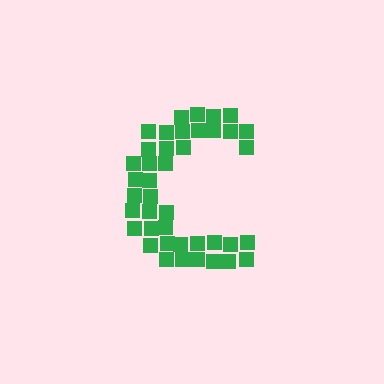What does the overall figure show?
The overall figure shows the letter C.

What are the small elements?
The small elements are squares.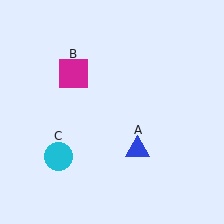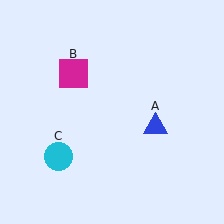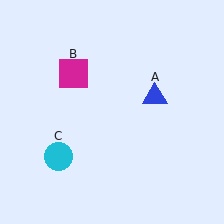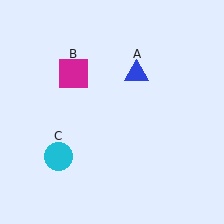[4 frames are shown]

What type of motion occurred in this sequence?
The blue triangle (object A) rotated counterclockwise around the center of the scene.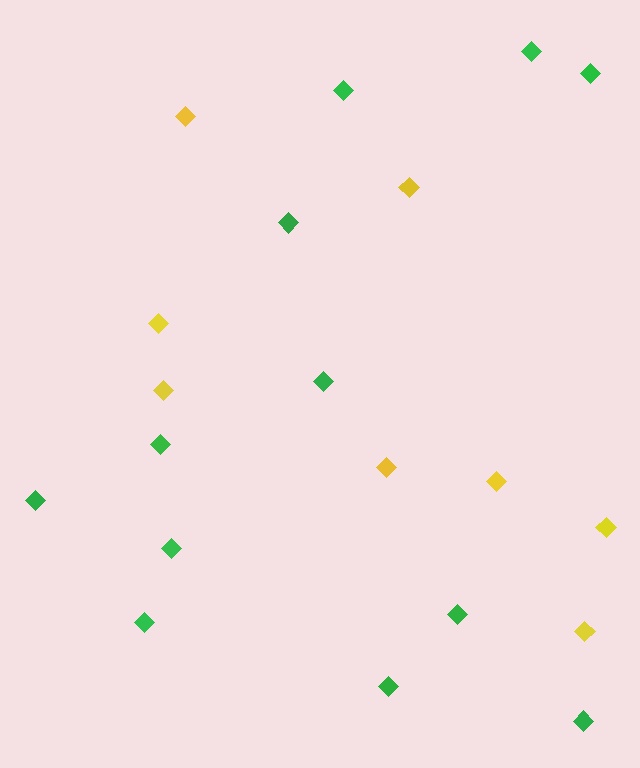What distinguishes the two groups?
There are 2 groups: one group of green diamonds (12) and one group of yellow diamonds (8).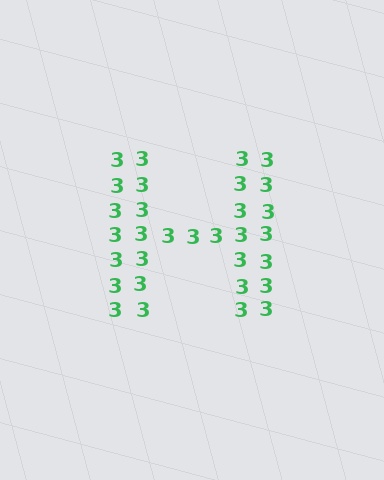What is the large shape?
The large shape is the letter H.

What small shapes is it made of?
It is made of small digit 3's.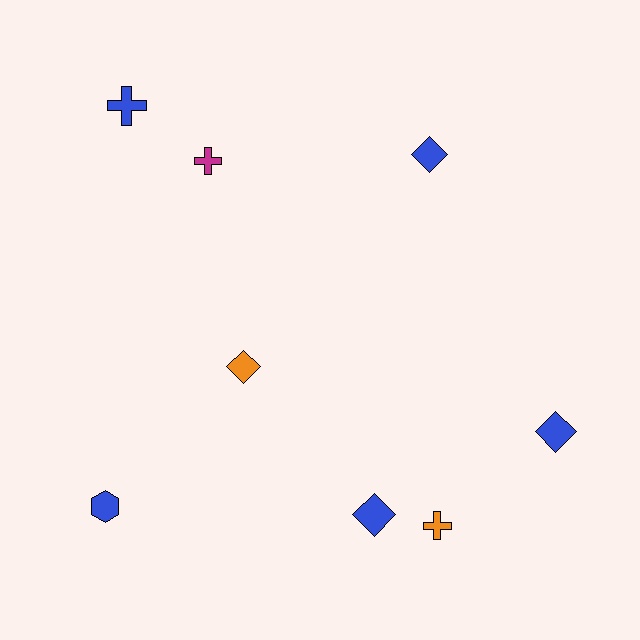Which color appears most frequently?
Blue, with 5 objects.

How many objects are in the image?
There are 8 objects.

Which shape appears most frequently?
Diamond, with 4 objects.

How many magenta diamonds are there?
There are no magenta diamonds.